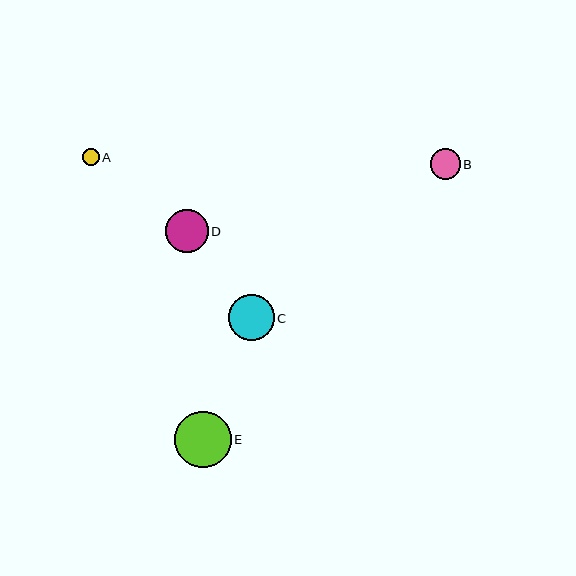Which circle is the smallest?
Circle A is the smallest with a size of approximately 17 pixels.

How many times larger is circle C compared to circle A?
Circle C is approximately 2.6 times the size of circle A.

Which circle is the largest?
Circle E is the largest with a size of approximately 56 pixels.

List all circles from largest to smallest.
From largest to smallest: E, C, D, B, A.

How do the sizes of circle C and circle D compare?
Circle C and circle D are approximately the same size.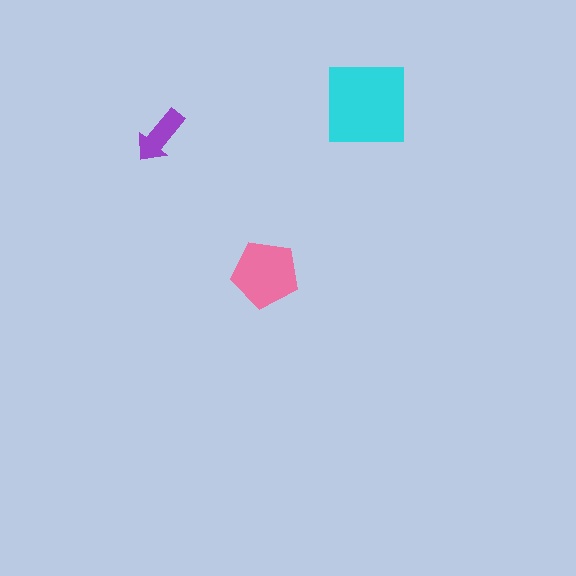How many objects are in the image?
There are 3 objects in the image.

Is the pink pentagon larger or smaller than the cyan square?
Smaller.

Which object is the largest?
The cyan square.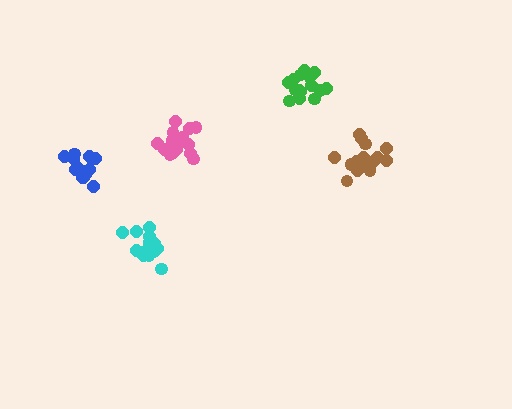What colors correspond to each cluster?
The clusters are colored: pink, blue, brown, green, cyan.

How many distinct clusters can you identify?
There are 5 distinct clusters.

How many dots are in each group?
Group 1: 19 dots, Group 2: 14 dots, Group 3: 18 dots, Group 4: 15 dots, Group 5: 14 dots (80 total).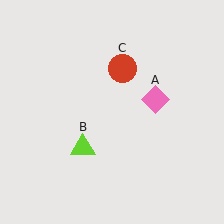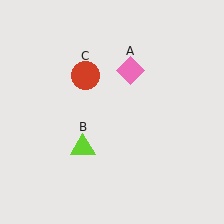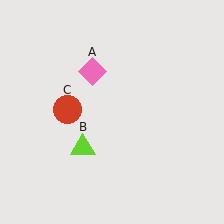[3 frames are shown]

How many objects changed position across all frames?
2 objects changed position: pink diamond (object A), red circle (object C).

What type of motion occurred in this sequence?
The pink diamond (object A), red circle (object C) rotated counterclockwise around the center of the scene.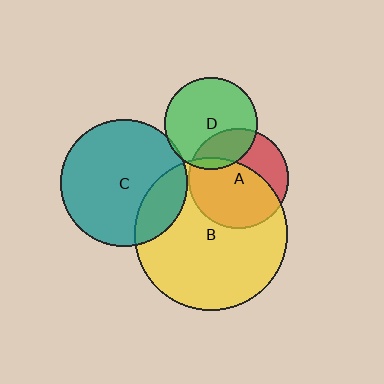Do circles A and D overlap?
Yes.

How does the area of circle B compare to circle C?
Approximately 1.5 times.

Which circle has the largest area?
Circle B (yellow).